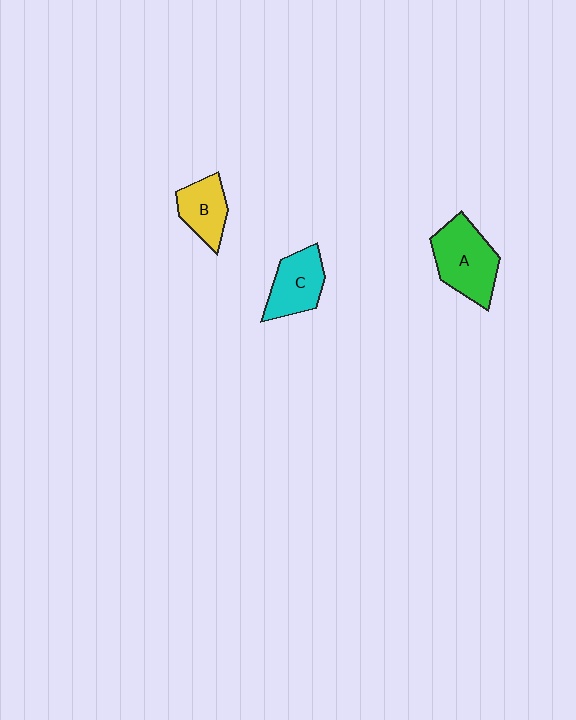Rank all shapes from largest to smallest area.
From largest to smallest: A (green), C (cyan), B (yellow).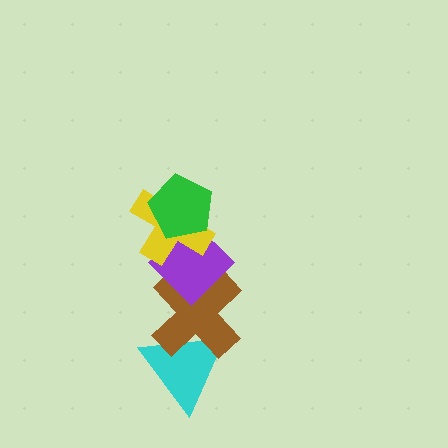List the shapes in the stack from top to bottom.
From top to bottom: the green pentagon, the yellow cross, the purple diamond, the brown cross, the cyan triangle.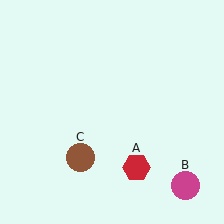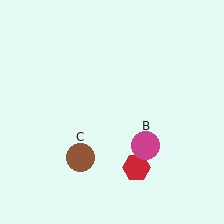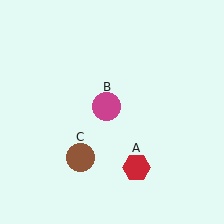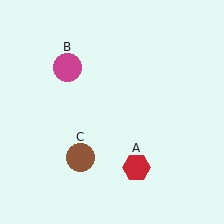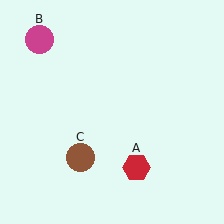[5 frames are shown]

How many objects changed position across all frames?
1 object changed position: magenta circle (object B).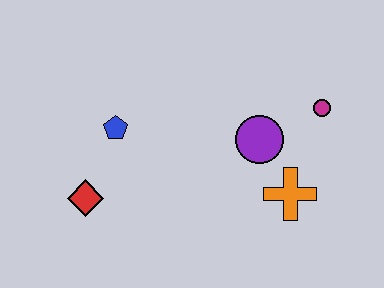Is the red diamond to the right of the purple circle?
No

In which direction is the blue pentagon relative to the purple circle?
The blue pentagon is to the left of the purple circle.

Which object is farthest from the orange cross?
The red diamond is farthest from the orange cross.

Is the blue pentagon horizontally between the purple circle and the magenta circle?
No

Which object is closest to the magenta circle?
The purple circle is closest to the magenta circle.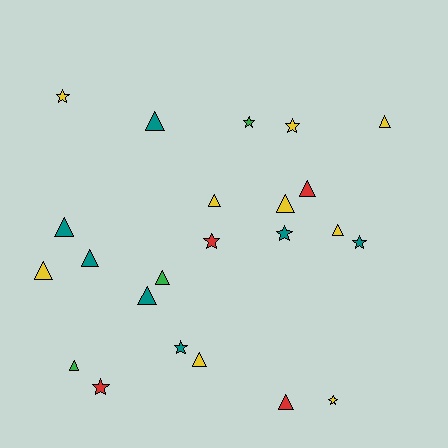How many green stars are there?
There is 1 green star.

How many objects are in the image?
There are 23 objects.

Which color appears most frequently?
Yellow, with 9 objects.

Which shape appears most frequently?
Triangle, with 14 objects.